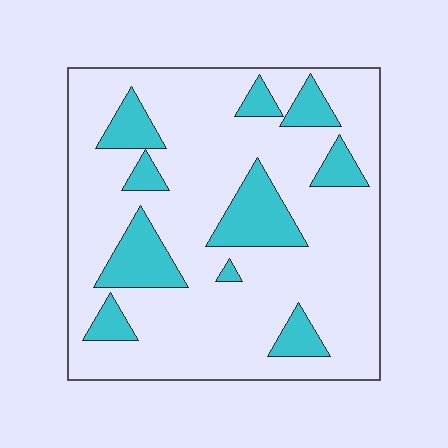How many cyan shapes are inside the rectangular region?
10.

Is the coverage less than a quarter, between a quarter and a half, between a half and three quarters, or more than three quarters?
Less than a quarter.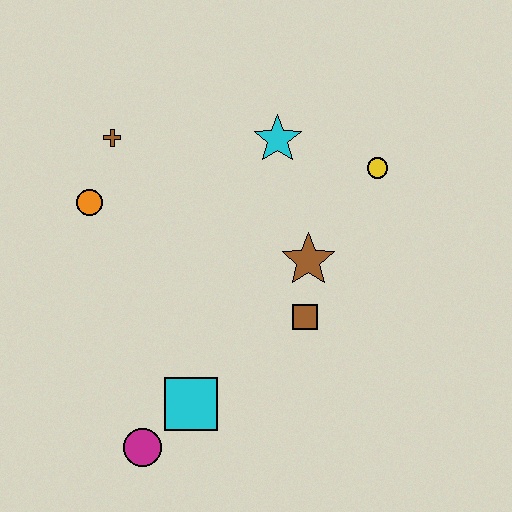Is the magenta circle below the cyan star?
Yes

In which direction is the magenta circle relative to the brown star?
The magenta circle is below the brown star.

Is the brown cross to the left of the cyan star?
Yes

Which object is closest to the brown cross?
The orange circle is closest to the brown cross.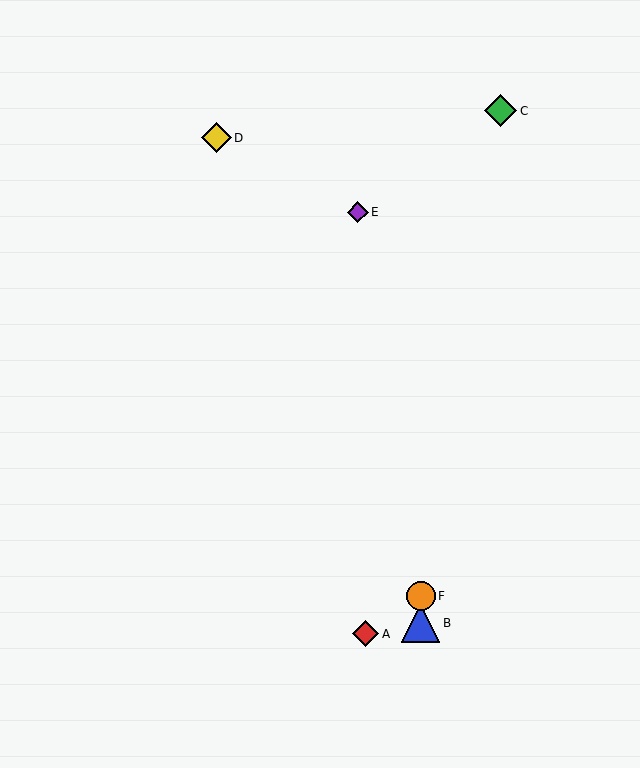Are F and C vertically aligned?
No, F is at x≈421 and C is at x≈501.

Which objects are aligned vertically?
Objects B, F are aligned vertically.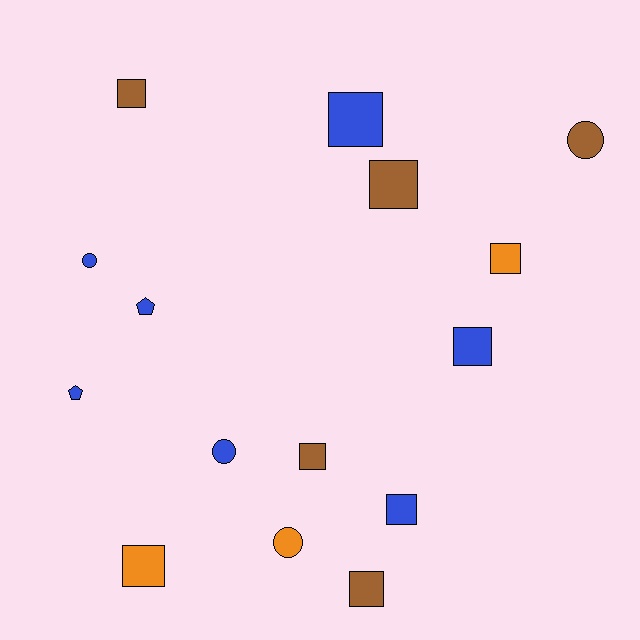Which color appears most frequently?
Blue, with 7 objects.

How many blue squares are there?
There are 3 blue squares.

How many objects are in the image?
There are 15 objects.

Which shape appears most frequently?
Square, with 9 objects.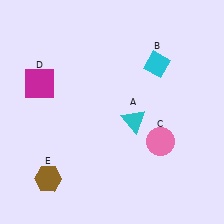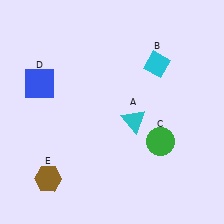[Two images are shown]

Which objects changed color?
C changed from pink to green. D changed from magenta to blue.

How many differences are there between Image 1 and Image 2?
There are 2 differences between the two images.